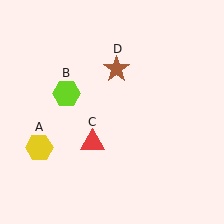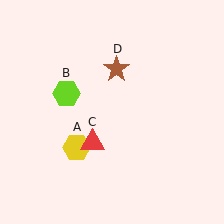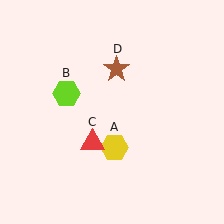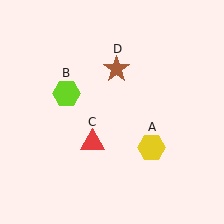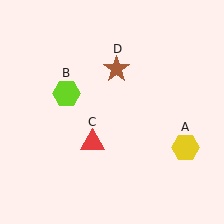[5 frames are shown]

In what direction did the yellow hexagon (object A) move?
The yellow hexagon (object A) moved right.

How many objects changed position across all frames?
1 object changed position: yellow hexagon (object A).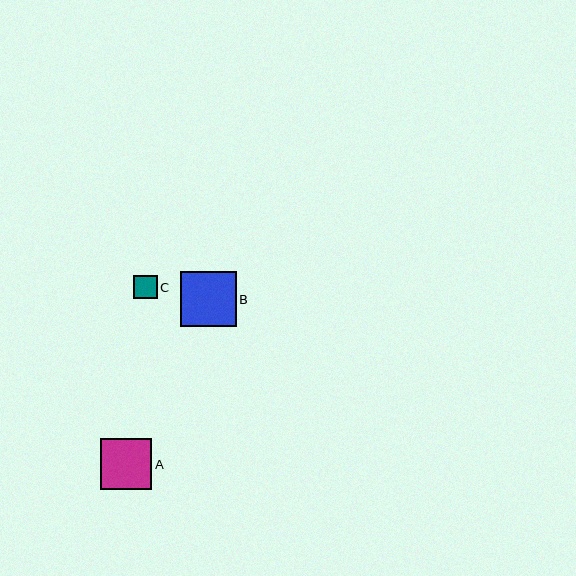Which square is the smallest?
Square C is the smallest with a size of approximately 23 pixels.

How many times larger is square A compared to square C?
Square A is approximately 2.2 times the size of square C.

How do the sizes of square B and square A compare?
Square B and square A are approximately the same size.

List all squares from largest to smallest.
From largest to smallest: B, A, C.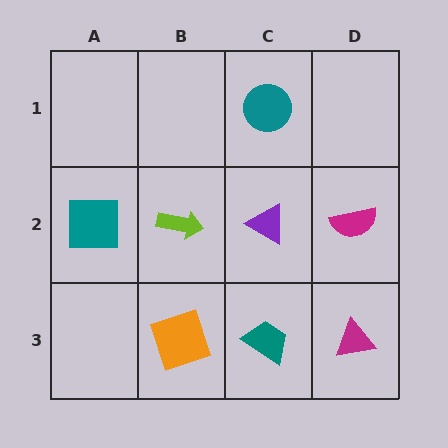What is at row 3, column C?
A teal trapezoid.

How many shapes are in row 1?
1 shape.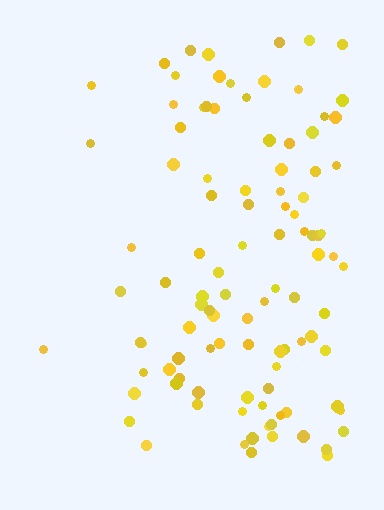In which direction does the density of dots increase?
From left to right, with the right side densest.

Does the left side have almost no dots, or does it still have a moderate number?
Still a moderate number, just noticeably fewer than the right.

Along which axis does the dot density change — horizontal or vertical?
Horizontal.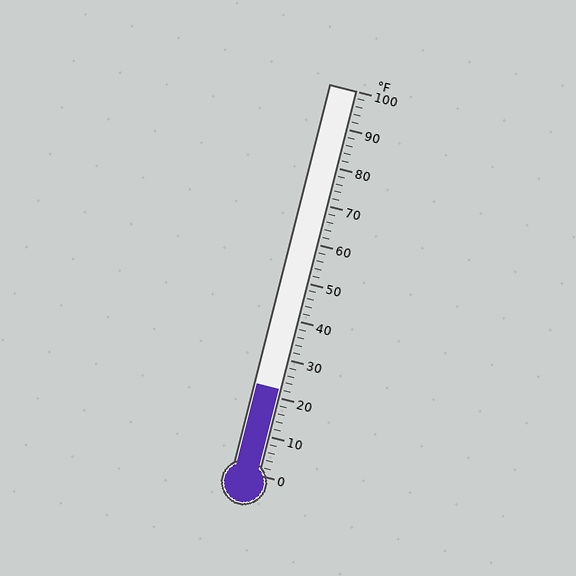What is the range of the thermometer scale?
The thermometer scale ranges from 0°F to 100°F.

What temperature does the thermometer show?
The thermometer shows approximately 22°F.